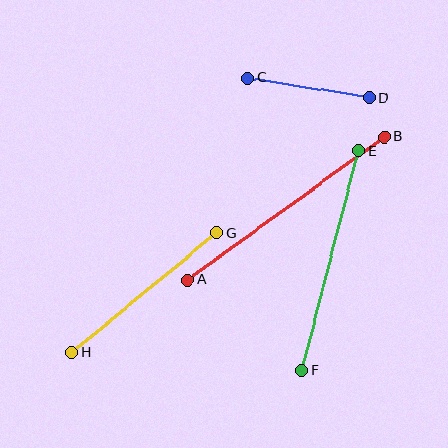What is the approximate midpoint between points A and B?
The midpoint is at approximately (286, 208) pixels.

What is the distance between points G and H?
The distance is approximately 188 pixels.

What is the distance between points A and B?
The distance is approximately 243 pixels.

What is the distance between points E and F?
The distance is approximately 227 pixels.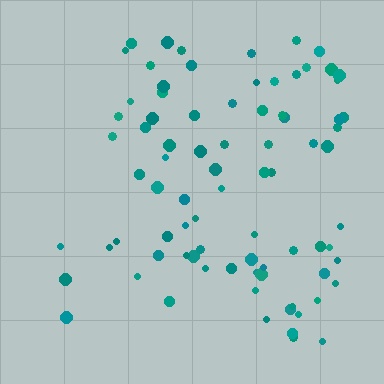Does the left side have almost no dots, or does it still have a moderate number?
Still a moderate number, just noticeably fewer than the right.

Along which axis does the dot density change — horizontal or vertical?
Horizontal.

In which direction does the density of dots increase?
From left to right, with the right side densest.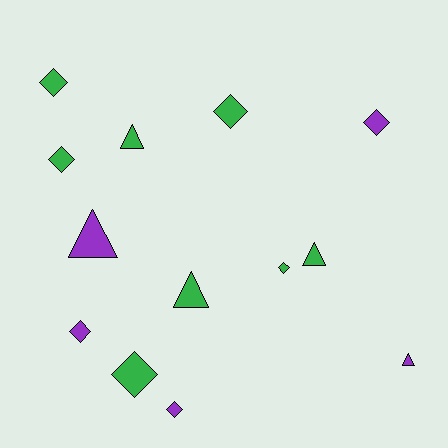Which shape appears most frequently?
Diamond, with 8 objects.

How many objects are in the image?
There are 13 objects.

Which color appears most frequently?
Green, with 8 objects.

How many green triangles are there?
There are 3 green triangles.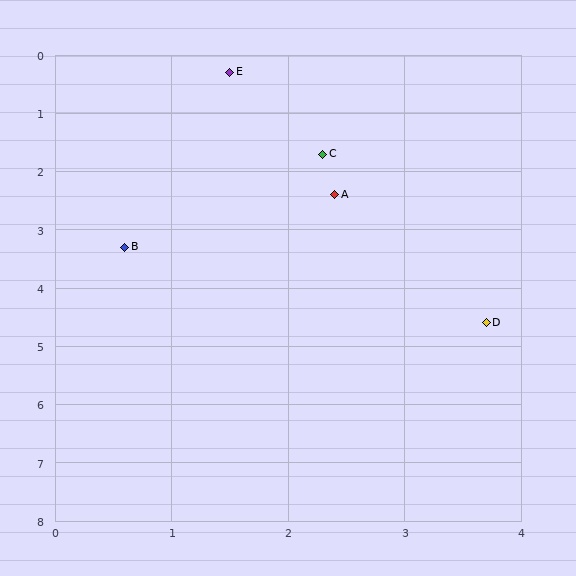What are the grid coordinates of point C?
Point C is at approximately (2.3, 1.7).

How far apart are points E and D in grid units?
Points E and D are about 4.8 grid units apart.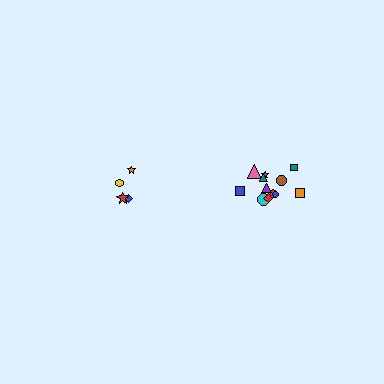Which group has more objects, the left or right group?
The right group.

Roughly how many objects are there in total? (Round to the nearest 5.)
Roughly 15 objects in total.